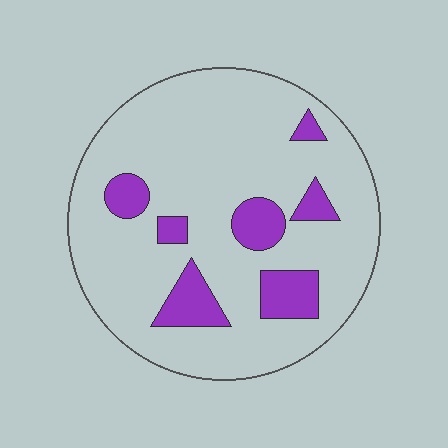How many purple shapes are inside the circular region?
7.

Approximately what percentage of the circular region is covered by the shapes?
Approximately 15%.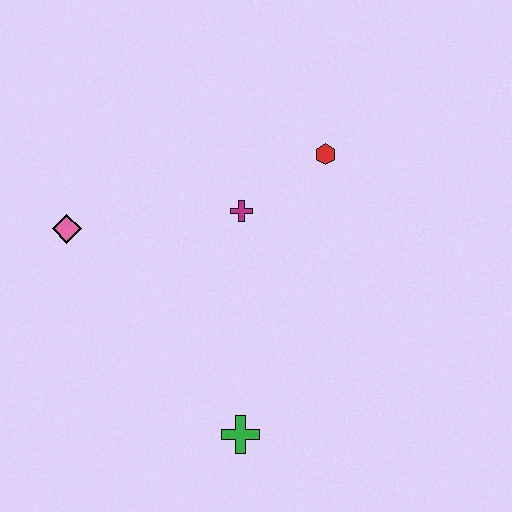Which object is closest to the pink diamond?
The magenta cross is closest to the pink diamond.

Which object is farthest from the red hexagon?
The green cross is farthest from the red hexagon.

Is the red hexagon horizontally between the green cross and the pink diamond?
No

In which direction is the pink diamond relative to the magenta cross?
The pink diamond is to the left of the magenta cross.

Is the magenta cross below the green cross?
No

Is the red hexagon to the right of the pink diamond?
Yes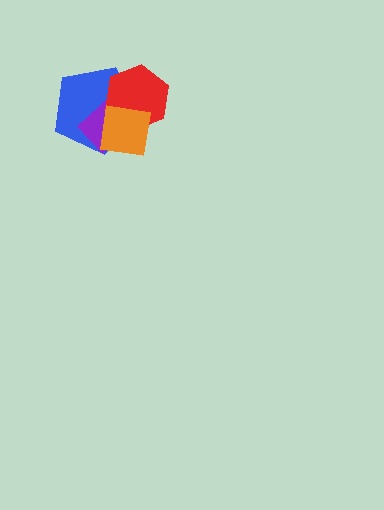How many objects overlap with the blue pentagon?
3 objects overlap with the blue pentagon.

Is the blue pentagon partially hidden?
Yes, it is partially covered by another shape.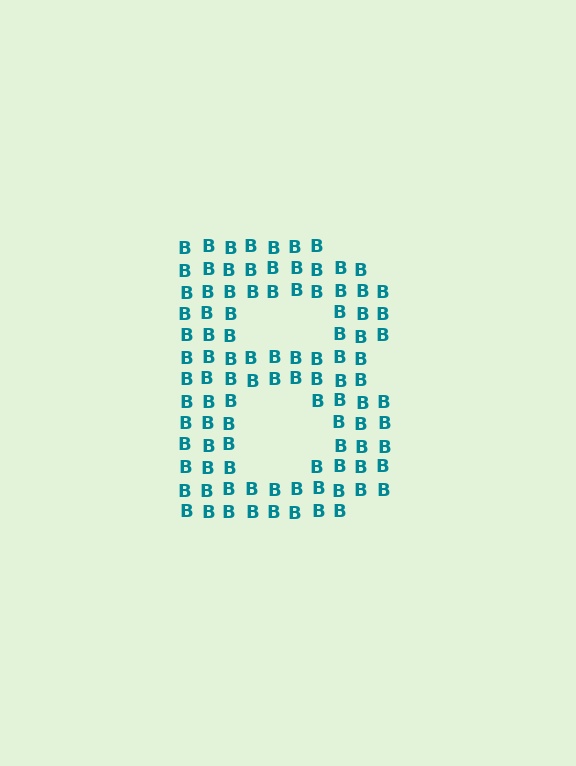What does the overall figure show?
The overall figure shows the letter B.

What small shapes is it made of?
It is made of small letter B's.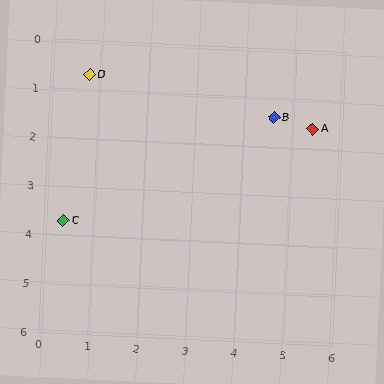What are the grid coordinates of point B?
Point B is at approximately (4.6, 1.4).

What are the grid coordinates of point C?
Point C is at approximately (0.4, 3.7).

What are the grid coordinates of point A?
Point A is at approximately (5.4, 1.6).